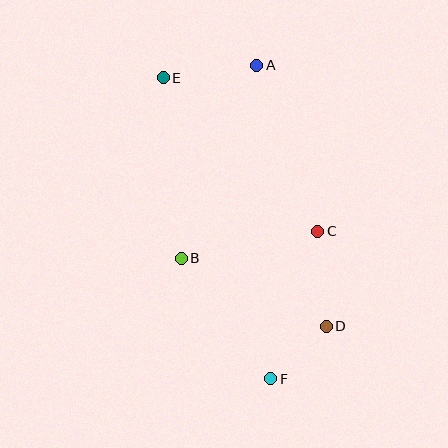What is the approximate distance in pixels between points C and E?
The distance between C and E is approximately 218 pixels.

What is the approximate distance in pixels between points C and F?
The distance between C and F is approximately 155 pixels.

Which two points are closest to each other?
Points D and F are closest to each other.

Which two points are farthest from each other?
Points E and F are farthest from each other.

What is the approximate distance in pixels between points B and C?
The distance between B and C is approximately 139 pixels.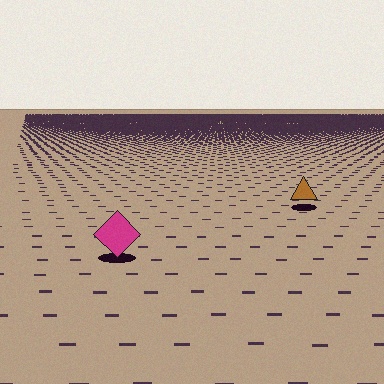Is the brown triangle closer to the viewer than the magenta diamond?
No. The magenta diamond is closer — you can tell from the texture gradient: the ground texture is coarser near it.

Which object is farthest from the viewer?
The brown triangle is farthest from the viewer. It appears smaller and the ground texture around it is denser.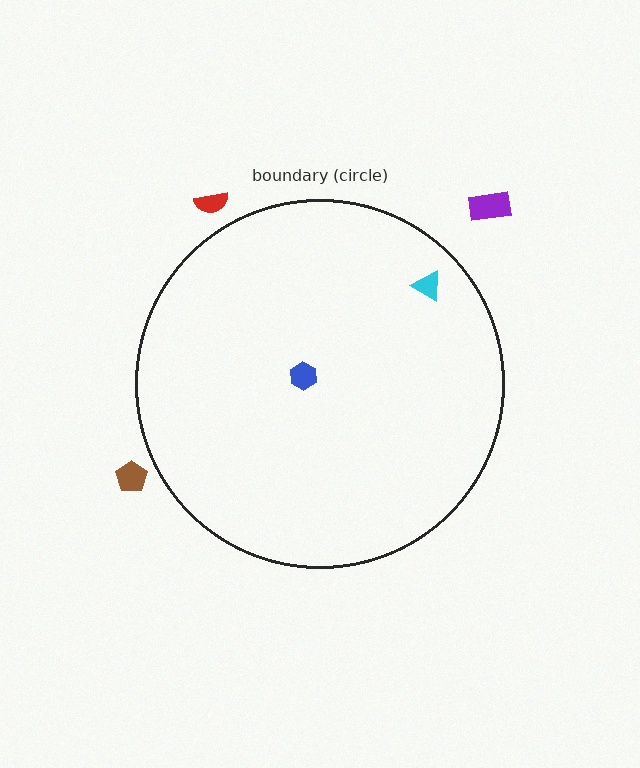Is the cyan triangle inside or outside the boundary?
Inside.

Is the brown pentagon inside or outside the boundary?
Outside.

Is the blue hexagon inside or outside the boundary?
Inside.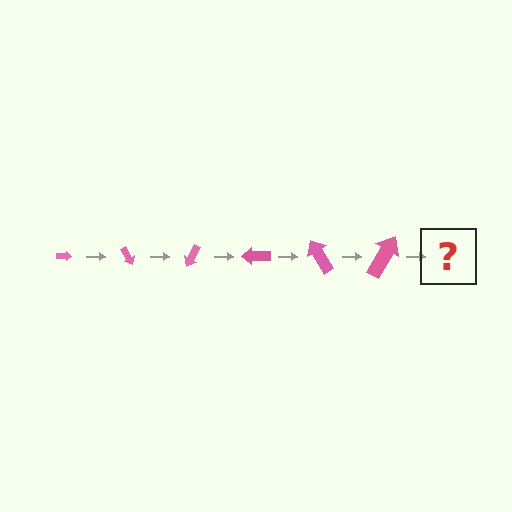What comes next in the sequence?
The next element should be an arrow, larger than the previous one and rotated 360 degrees from the start.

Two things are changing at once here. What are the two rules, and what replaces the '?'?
The two rules are that the arrow grows larger each step and it rotates 60 degrees each step. The '?' should be an arrow, larger than the previous one and rotated 360 degrees from the start.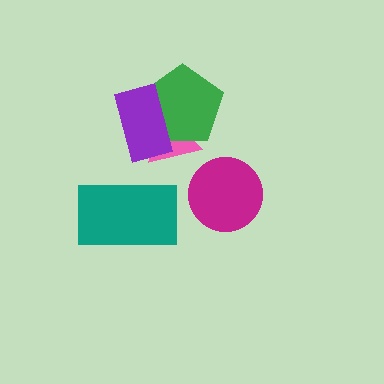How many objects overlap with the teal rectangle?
0 objects overlap with the teal rectangle.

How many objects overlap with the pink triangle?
2 objects overlap with the pink triangle.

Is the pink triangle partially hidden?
Yes, it is partially covered by another shape.